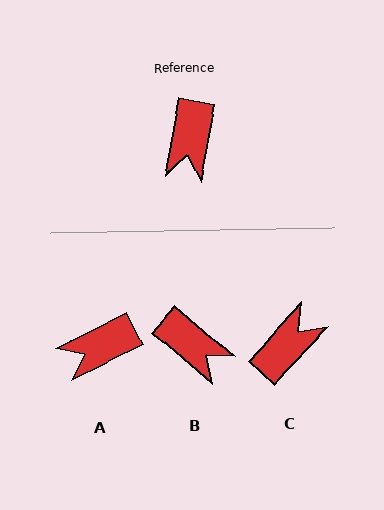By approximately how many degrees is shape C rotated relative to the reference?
Approximately 148 degrees counter-clockwise.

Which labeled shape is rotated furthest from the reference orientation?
C, about 148 degrees away.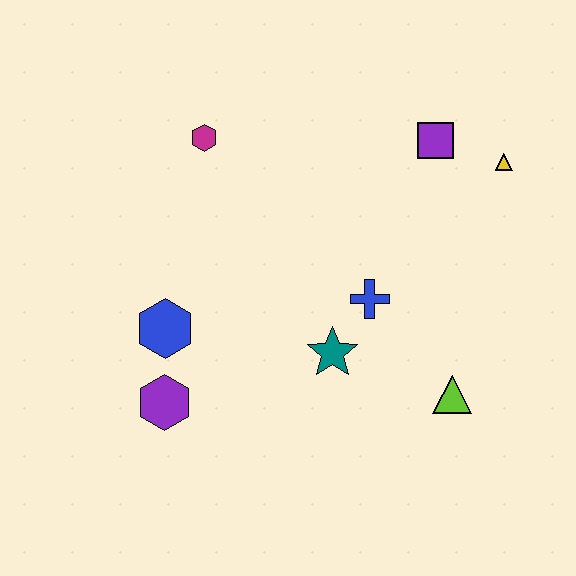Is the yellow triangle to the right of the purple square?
Yes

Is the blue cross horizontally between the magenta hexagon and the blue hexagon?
No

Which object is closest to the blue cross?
The teal star is closest to the blue cross.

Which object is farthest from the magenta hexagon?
The lime triangle is farthest from the magenta hexagon.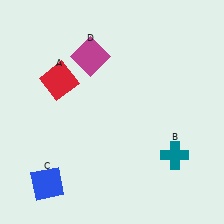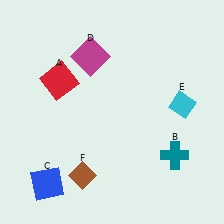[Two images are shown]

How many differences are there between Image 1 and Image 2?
There are 2 differences between the two images.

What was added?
A cyan diamond (E), a brown diamond (F) were added in Image 2.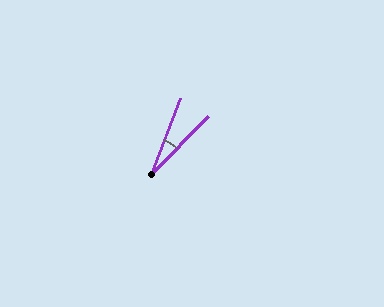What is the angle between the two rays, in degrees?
Approximately 23 degrees.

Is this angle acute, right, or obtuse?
It is acute.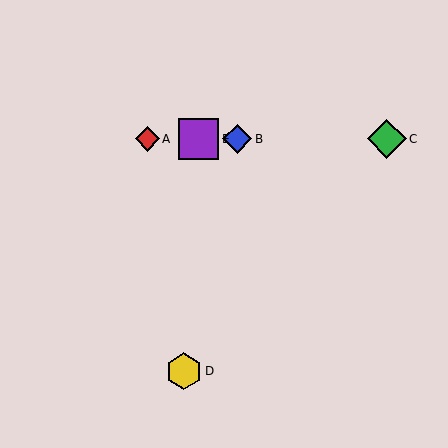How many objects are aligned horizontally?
4 objects (A, B, C, E) are aligned horizontally.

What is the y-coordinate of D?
Object D is at y≈371.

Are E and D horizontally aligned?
No, E is at y≈139 and D is at y≈371.